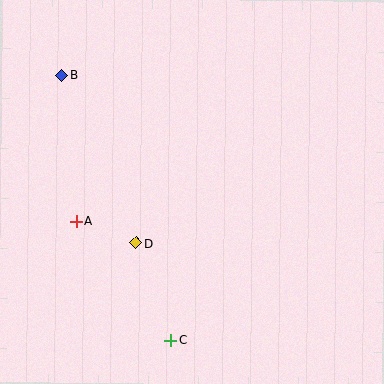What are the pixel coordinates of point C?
Point C is at (171, 340).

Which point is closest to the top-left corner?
Point B is closest to the top-left corner.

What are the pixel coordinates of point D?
Point D is at (136, 243).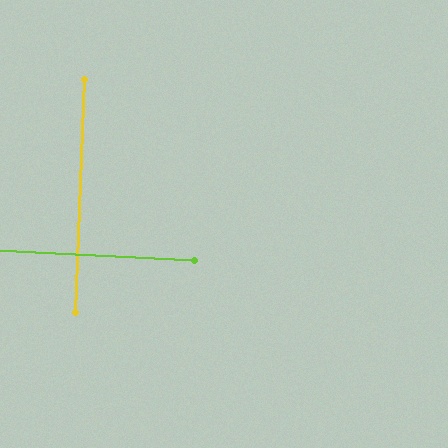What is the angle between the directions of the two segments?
Approximately 90 degrees.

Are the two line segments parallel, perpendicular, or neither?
Perpendicular — they meet at approximately 90°.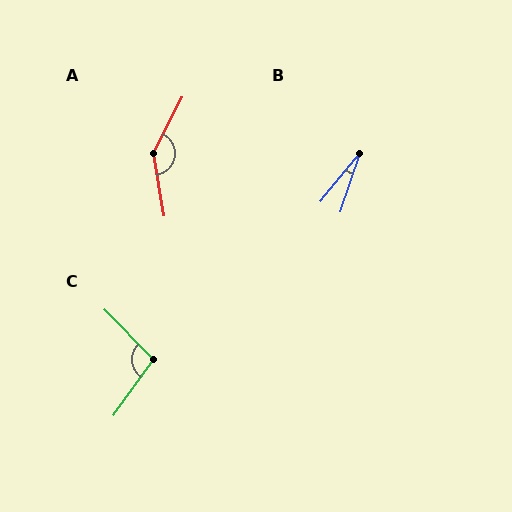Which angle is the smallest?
B, at approximately 21 degrees.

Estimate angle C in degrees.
Approximately 100 degrees.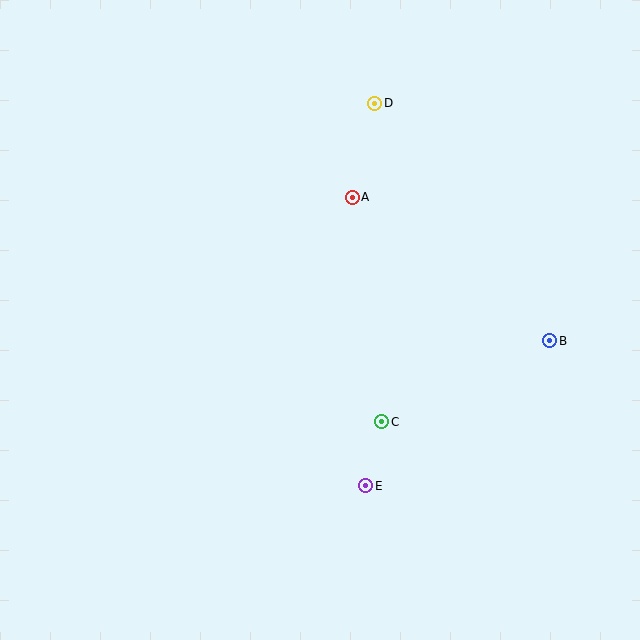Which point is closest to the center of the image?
Point C at (382, 422) is closest to the center.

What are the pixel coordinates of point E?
Point E is at (366, 486).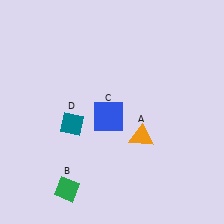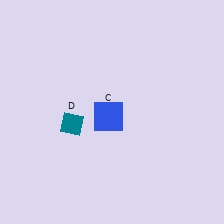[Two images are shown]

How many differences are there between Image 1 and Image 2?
There are 2 differences between the two images.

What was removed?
The orange triangle (A), the green diamond (B) were removed in Image 2.